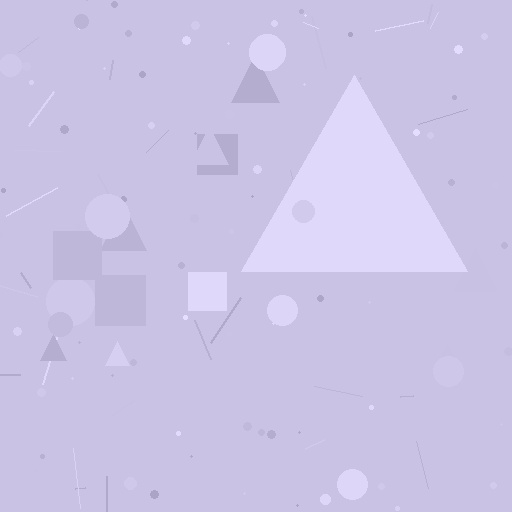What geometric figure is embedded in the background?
A triangle is embedded in the background.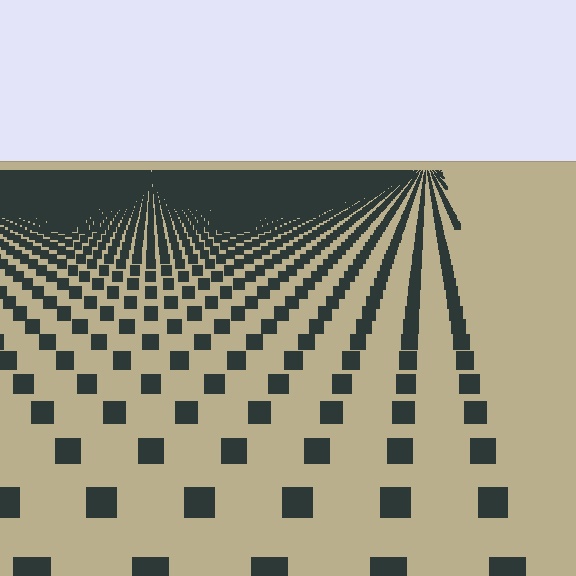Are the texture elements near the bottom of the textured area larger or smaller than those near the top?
Larger. Near the bottom, elements are closer to the viewer and appear at a bigger on-screen size.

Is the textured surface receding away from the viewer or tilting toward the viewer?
The surface is receding away from the viewer. Texture elements get smaller and denser toward the top.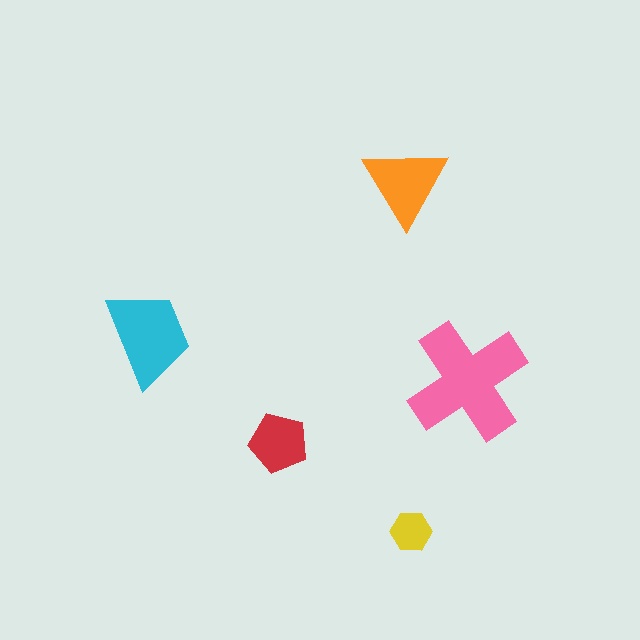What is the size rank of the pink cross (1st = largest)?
1st.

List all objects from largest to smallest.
The pink cross, the cyan trapezoid, the orange triangle, the red pentagon, the yellow hexagon.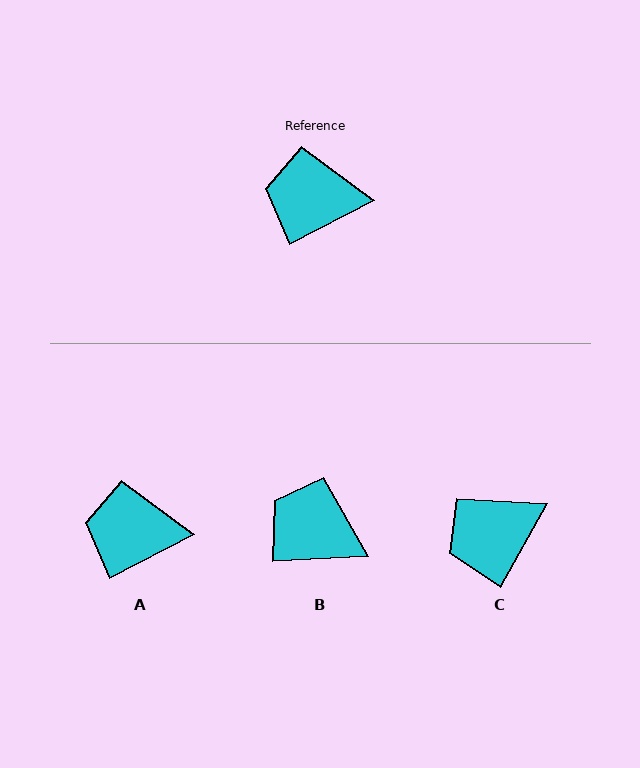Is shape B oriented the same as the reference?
No, it is off by about 25 degrees.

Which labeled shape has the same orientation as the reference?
A.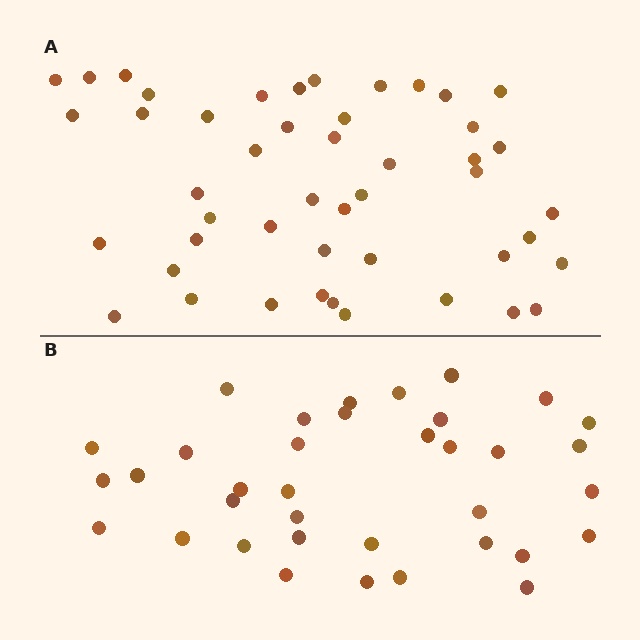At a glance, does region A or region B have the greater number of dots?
Region A (the top region) has more dots.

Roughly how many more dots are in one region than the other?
Region A has roughly 12 or so more dots than region B.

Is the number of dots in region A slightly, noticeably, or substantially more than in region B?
Region A has noticeably more, but not dramatically so. The ratio is roughly 1.3 to 1.